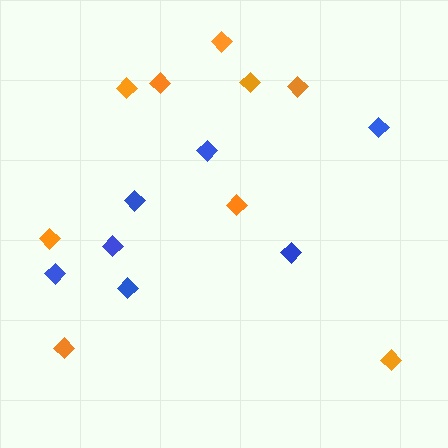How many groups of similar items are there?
There are 2 groups: one group of orange diamonds (9) and one group of blue diamonds (7).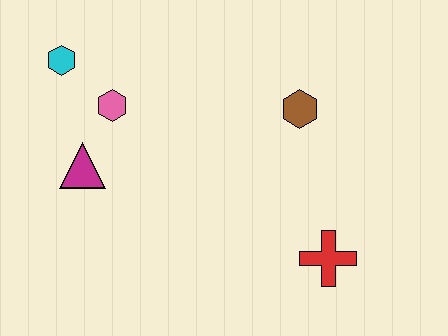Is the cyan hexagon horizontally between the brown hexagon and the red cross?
No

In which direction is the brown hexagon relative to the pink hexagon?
The brown hexagon is to the right of the pink hexagon.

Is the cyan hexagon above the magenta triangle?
Yes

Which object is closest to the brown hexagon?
The red cross is closest to the brown hexagon.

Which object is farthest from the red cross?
The cyan hexagon is farthest from the red cross.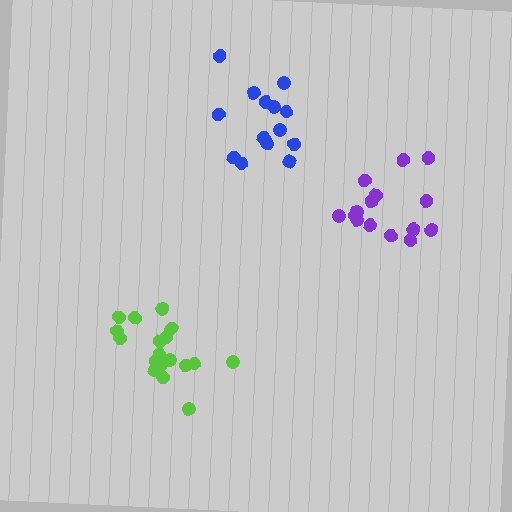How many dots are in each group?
Group 1: 18 dots, Group 2: 14 dots, Group 3: 15 dots (47 total).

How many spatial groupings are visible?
There are 3 spatial groupings.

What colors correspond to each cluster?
The clusters are colored: lime, blue, purple.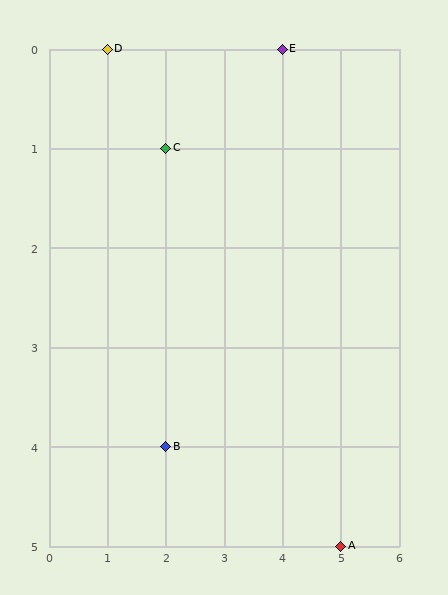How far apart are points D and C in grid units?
Points D and C are 1 column and 1 row apart (about 1.4 grid units diagonally).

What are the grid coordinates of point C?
Point C is at grid coordinates (2, 1).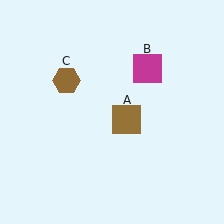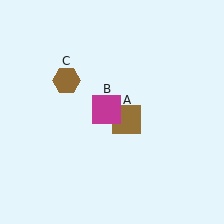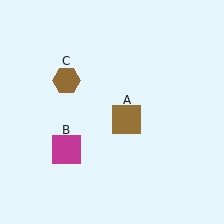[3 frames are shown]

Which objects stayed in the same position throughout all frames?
Brown square (object A) and brown hexagon (object C) remained stationary.